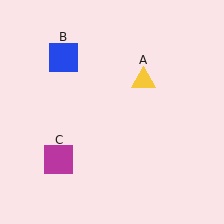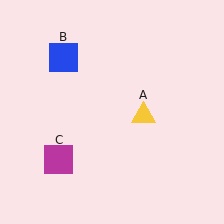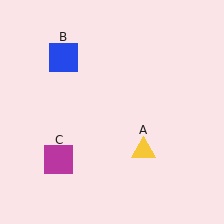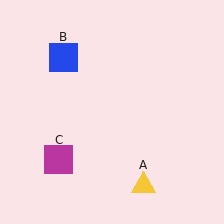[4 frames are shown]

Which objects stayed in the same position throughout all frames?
Blue square (object B) and magenta square (object C) remained stationary.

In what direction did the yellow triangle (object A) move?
The yellow triangle (object A) moved down.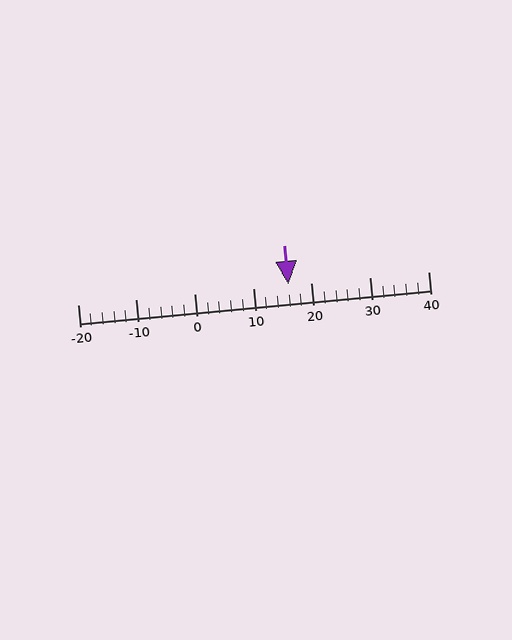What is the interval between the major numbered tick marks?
The major tick marks are spaced 10 units apart.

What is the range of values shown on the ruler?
The ruler shows values from -20 to 40.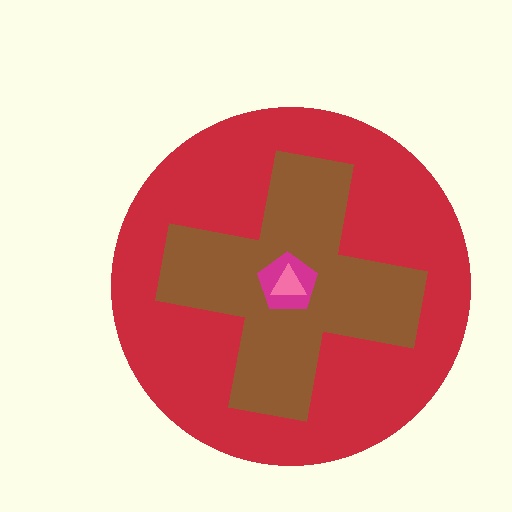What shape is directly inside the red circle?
The brown cross.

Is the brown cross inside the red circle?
Yes.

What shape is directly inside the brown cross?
The magenta pentagon.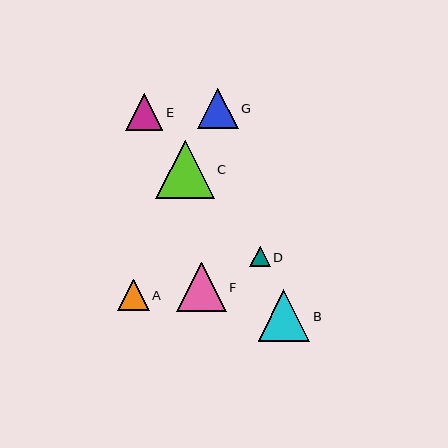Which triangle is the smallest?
Triangle D is the smallest with a size of approximately 20 pixels.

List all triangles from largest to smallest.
From largest to smallest: C, B, F, G, E, A, D.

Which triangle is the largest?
Triangle C is the largest with a size of approximately 58 pixels.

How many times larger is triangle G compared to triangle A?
Triangle G is approximately 1.3 times the size of triangle A.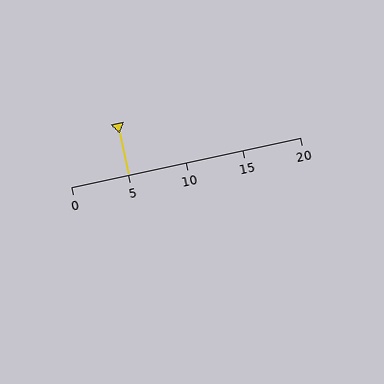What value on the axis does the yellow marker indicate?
The marker indicates approximately 5.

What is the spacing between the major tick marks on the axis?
The major ticks are spaced 5 apart.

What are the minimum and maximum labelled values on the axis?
The axis runs from 0 to 20.